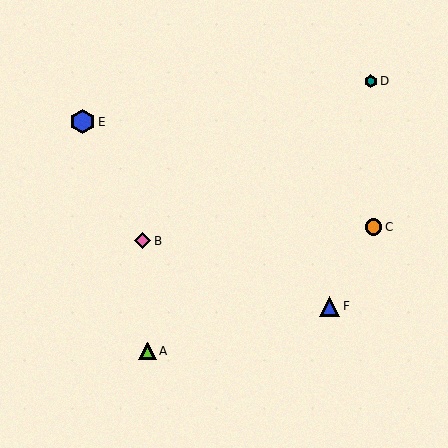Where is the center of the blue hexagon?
The center of the blue hexagon is at (83, 122).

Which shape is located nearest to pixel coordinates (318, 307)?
The blue triangle (labeled F) at (330, 306) is nearest to that location.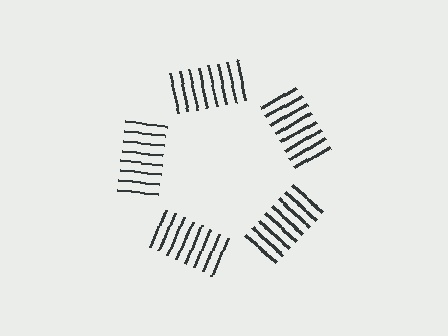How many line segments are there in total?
40 — 8 along each of the 5 edges.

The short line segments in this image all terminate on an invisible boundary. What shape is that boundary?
An illusory pentagon — the line segments terminate on its edges but no continuous stroke is drawn.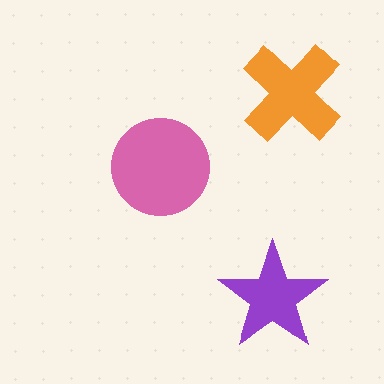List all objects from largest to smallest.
The pink circle, the orange cross, the purple star.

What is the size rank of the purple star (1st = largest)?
3rd.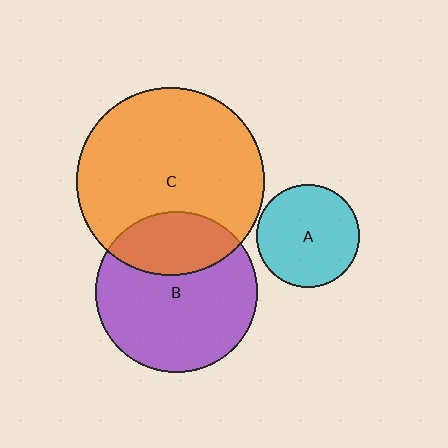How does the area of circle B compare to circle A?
Approximately 2.5 times.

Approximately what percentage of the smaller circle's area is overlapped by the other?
Approximately 30%.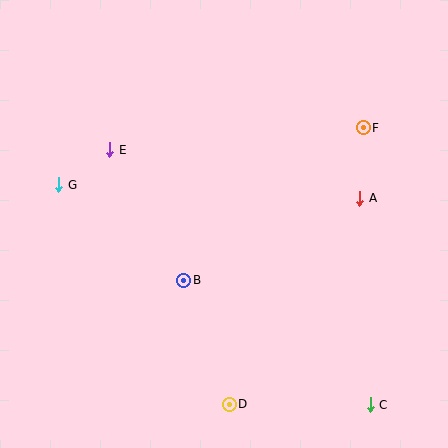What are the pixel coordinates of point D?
Point D is at (229, 404).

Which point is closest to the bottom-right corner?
Point C is closest to the bottom-right corner.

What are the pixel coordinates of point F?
Point F is at (363, 128).